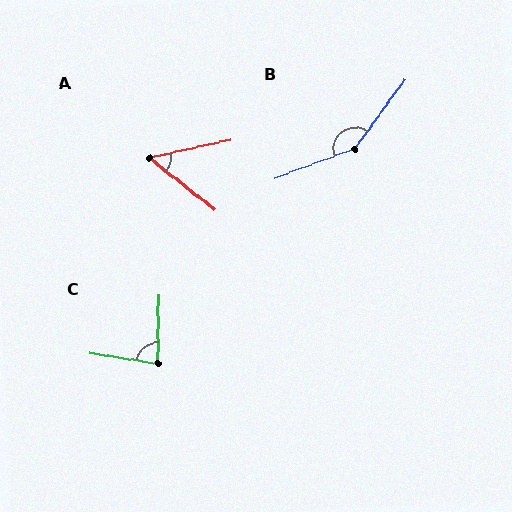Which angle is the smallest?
A, at approximately 51 degrees.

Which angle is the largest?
B, at approximately 146 degrees.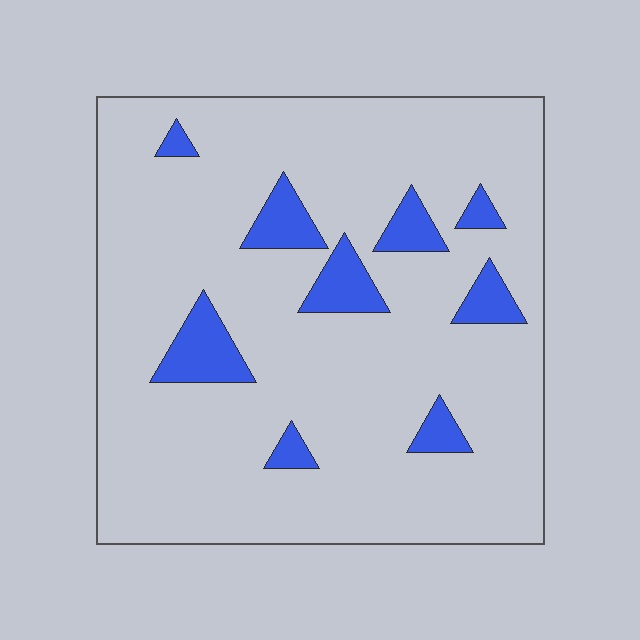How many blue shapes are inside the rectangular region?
9.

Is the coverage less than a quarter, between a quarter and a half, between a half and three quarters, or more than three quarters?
Less than a quarter.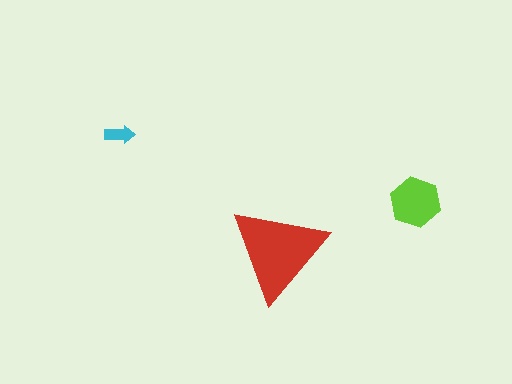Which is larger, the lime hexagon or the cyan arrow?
The lime hexagon.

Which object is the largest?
The red triangle.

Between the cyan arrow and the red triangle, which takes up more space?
The red triangle.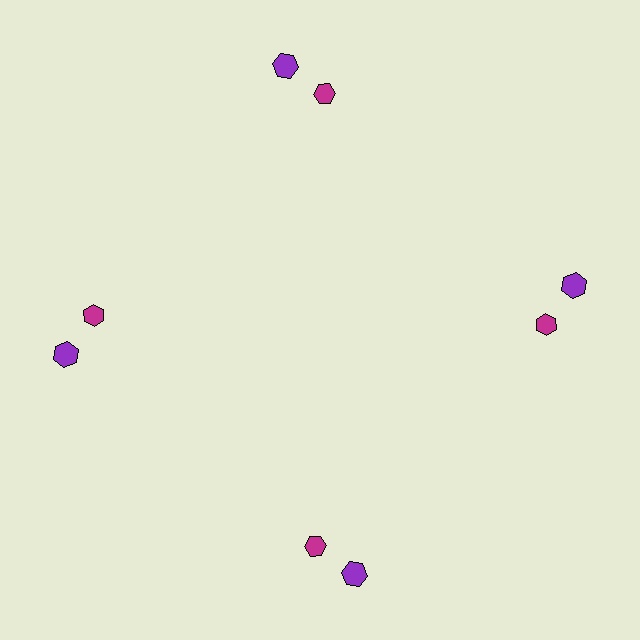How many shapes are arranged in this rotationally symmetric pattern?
There are 8 shapes, arranged in 4 groups of 2.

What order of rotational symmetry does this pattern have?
This pattern has 4-fold rotational symmetry.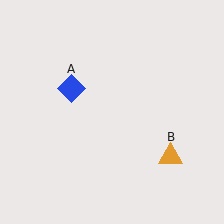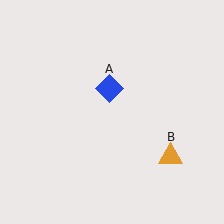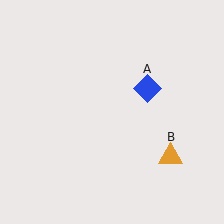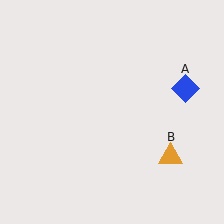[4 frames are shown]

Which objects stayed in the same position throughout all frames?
Orange triangle (object B) remained stationary.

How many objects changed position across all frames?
1 object changed position: blue diamond (object A).